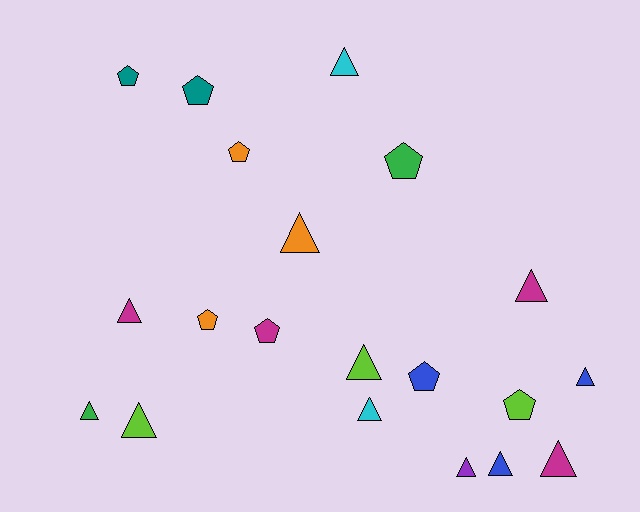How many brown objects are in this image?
There are no brown objects.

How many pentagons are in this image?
There are 8 pentagons.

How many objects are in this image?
There are 20 objects.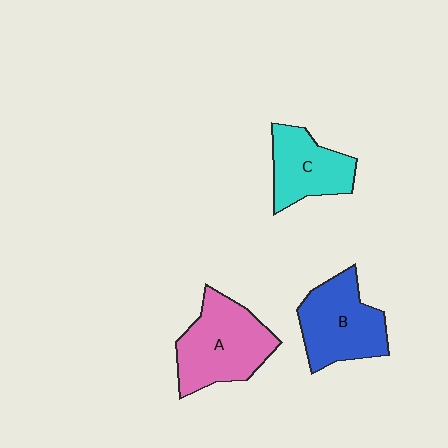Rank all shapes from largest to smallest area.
From largest to smallest: A (pink), B (blue), C (cyan).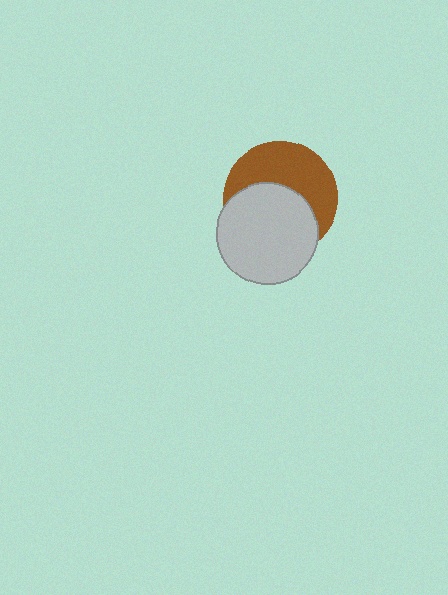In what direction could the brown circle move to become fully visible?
The brown circle could move up. That would shift it out from behind the light gray circle entirely.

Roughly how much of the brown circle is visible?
About half of it is visible (roughly 49%).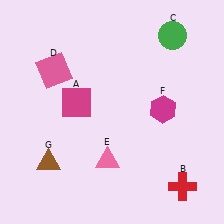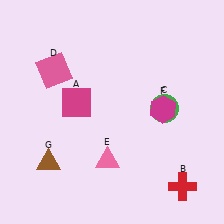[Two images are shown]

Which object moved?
The green circle (C) moved down.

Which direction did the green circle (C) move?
The green circle (C) moved down.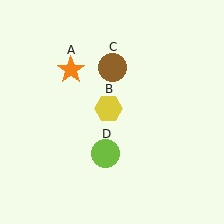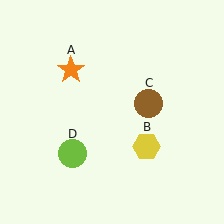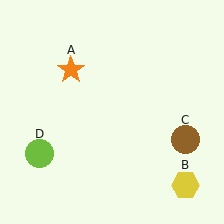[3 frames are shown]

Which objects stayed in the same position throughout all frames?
Orange star (object A) remained stationary.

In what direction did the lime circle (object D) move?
The lime circle (object D) moved left.